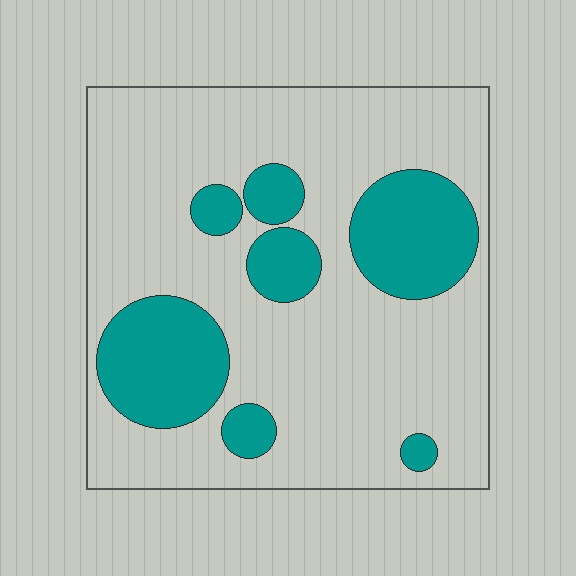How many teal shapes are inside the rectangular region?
7.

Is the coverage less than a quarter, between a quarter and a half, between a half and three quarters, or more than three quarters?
Less than a quarter.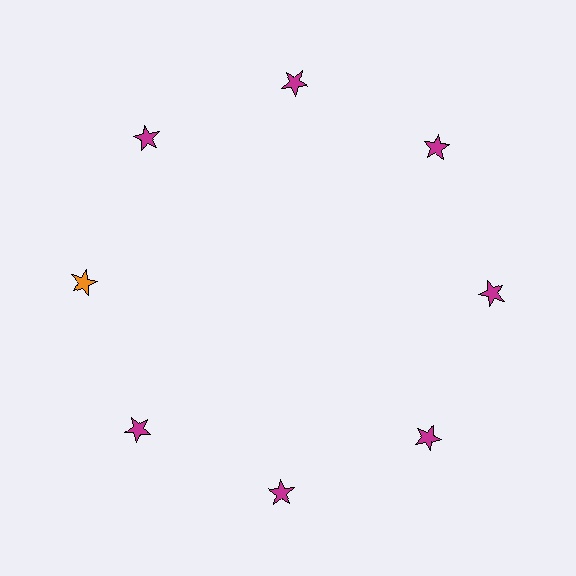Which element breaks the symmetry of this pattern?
The orange star at roughly the 9 o'clock position breaks the symmetry. All other shapes are magenta stars.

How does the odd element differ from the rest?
It has a different color: orange instead of magenta.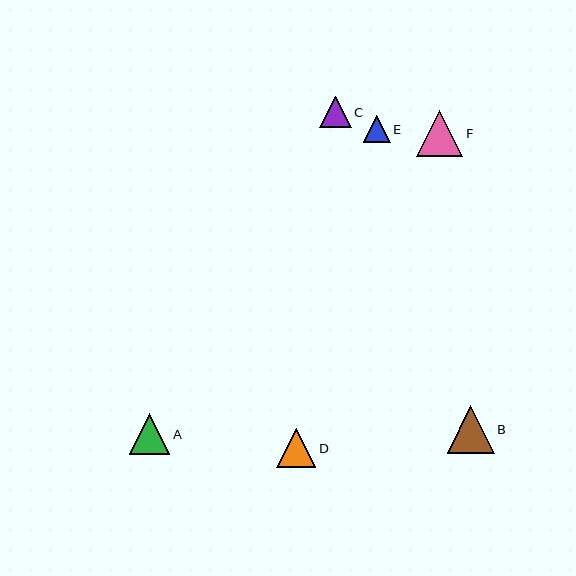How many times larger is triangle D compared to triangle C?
Triangle D is approximately 1.3 times the size of triangle C.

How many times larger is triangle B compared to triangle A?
Triangle B is approximately 1.2 times the size of triangle A.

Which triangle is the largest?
Triangle B is the largest with a size of approximately 47 pixels.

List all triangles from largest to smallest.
From largest to smallest: B, F, A, D, C, E.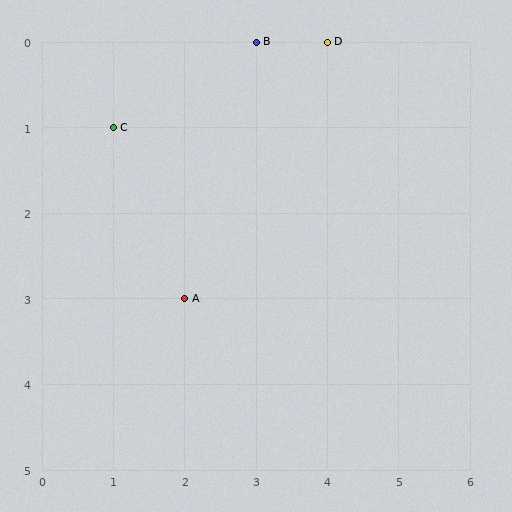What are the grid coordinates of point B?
Point B is at grid coordinates (3, 0).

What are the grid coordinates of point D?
Point D is at grid coordinates (4, 0).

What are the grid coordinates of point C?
Point C is at grid coordinates (1, 1).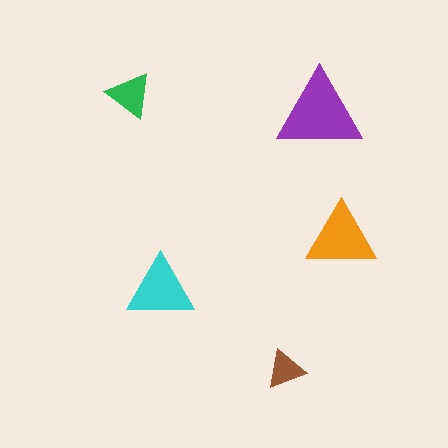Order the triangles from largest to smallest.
the purple one, the orange one, the cyan one, the green one, the brown one.